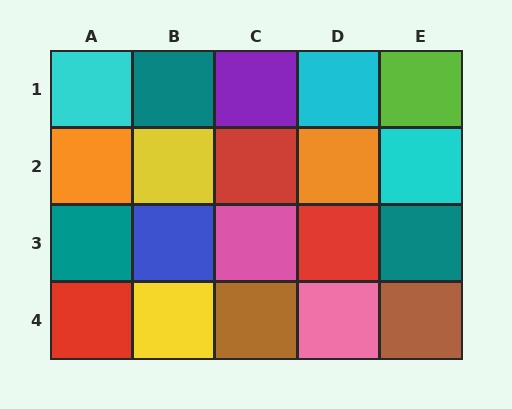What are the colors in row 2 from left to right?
Orange, yellow, red, orange, cyan.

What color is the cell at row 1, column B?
Teal.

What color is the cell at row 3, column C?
Pink.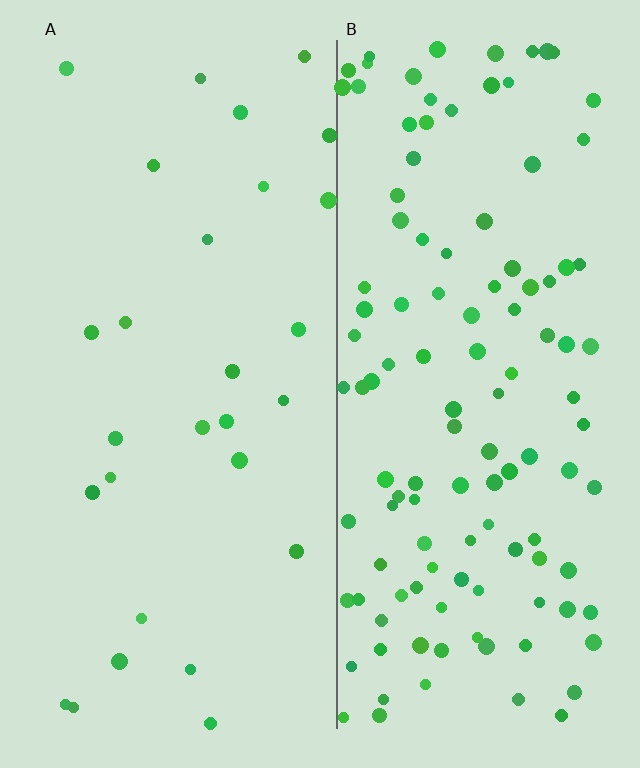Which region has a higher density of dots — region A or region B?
B (the right).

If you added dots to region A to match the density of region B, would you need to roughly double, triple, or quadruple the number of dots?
Approximately quadruple.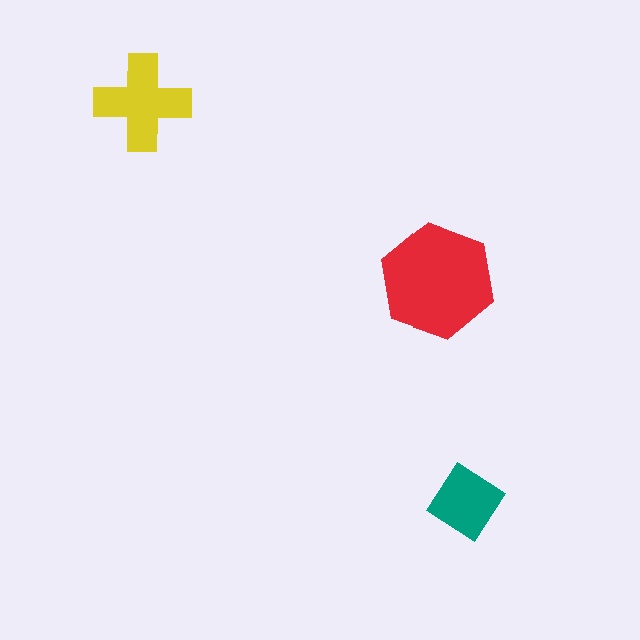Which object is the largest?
The red hexagon.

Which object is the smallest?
The teal diamond.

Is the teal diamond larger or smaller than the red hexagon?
Smaller.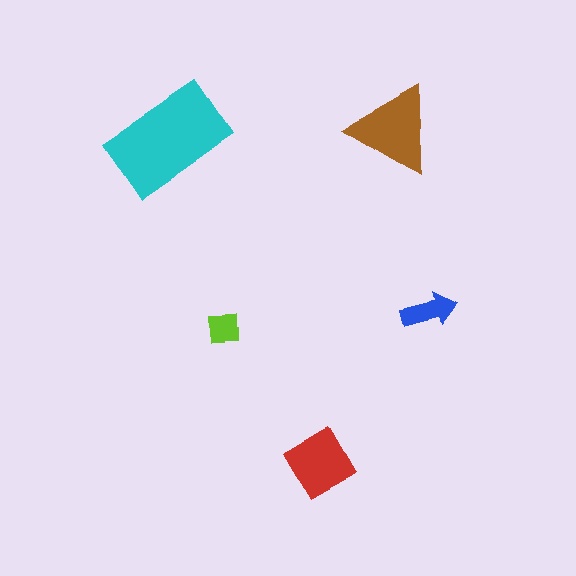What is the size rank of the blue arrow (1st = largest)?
4th.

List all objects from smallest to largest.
The lime square, the blue arrow, the red square, the brown triangle, the cyan rectangle.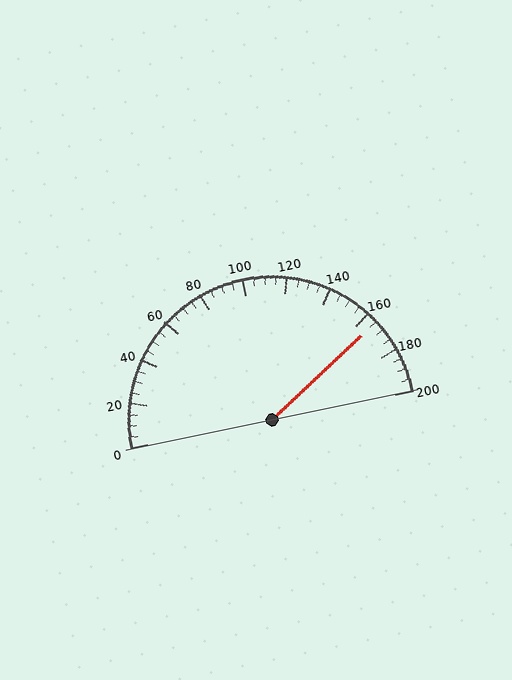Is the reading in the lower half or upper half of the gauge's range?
The reading is in the upper half of the range (0 to 200).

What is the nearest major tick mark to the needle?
The nearest major tick mark is 160.